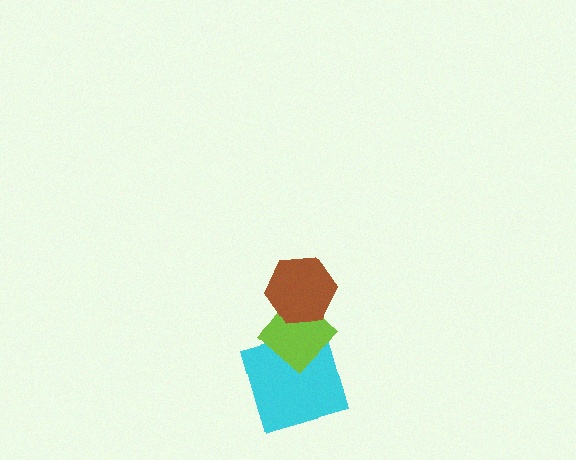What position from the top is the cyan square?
The cyan square is 3rd from the top.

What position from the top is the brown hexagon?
The brown hexagon is 1st from the top.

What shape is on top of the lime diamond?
The brown hexagon is on top of the lime diamond.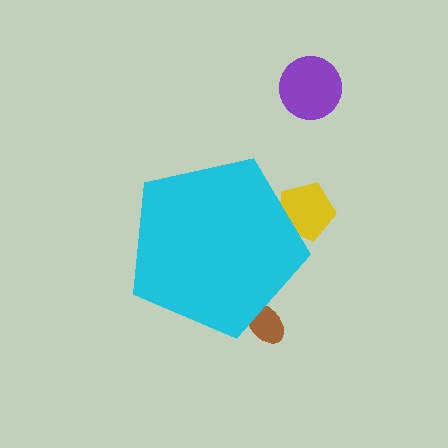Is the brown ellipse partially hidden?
Yes, the brown ellipse is partially hidden behind the cyan pentagon.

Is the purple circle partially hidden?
No, the purple circle is fully visible.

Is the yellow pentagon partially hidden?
Yes, the yellow pentagon is partially hidden behind the cyan pentagon.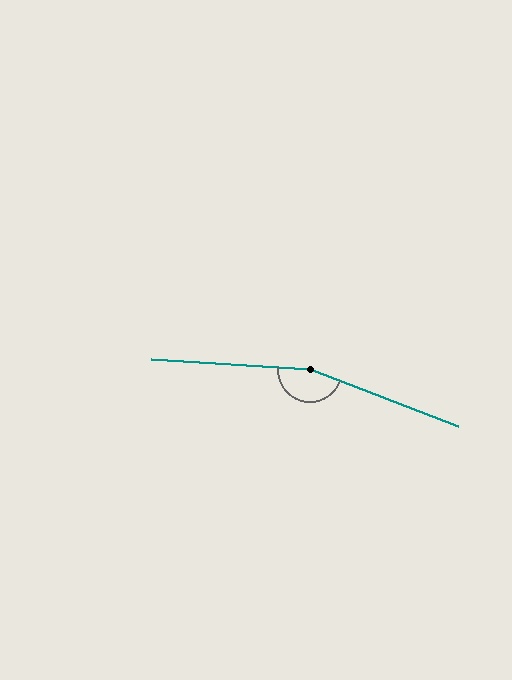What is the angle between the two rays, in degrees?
Approximately 163 degrees.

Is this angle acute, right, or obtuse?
It is obtuse.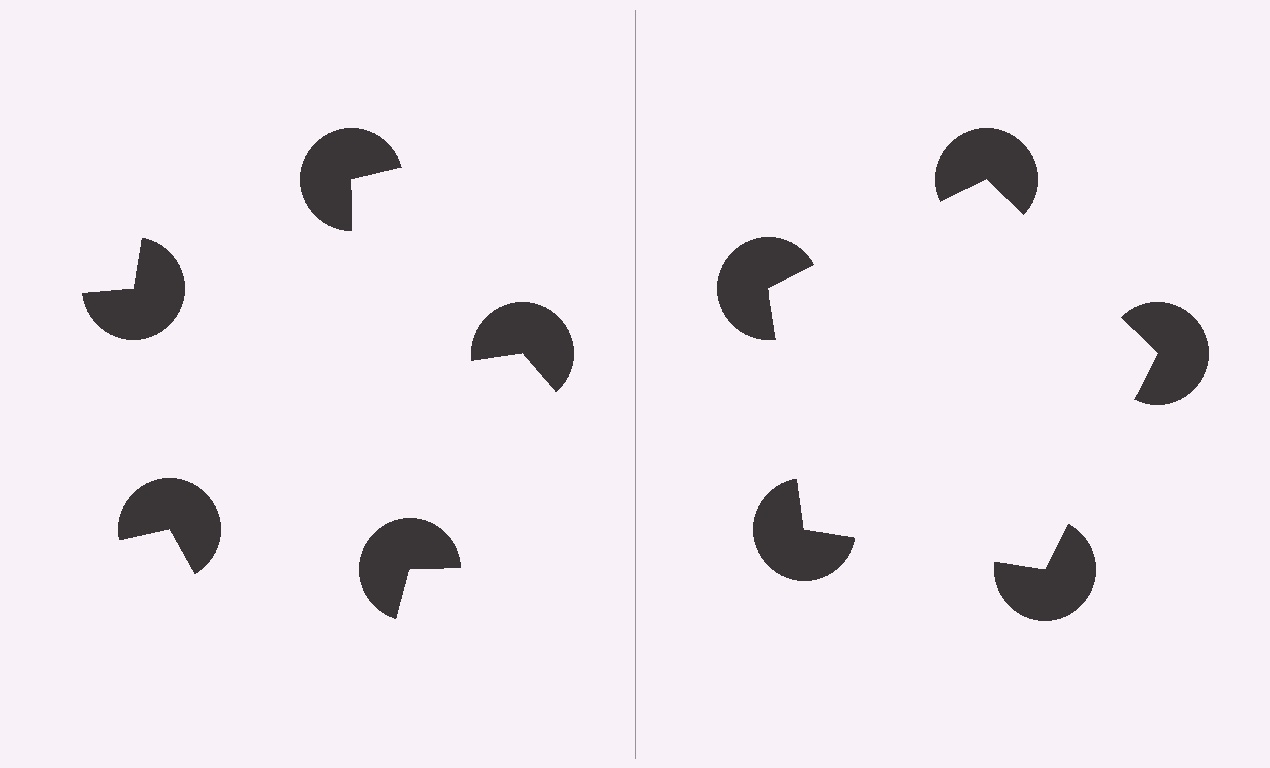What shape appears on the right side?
An illusory pentagon.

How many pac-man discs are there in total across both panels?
10 — 5 on each side.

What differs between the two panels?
The pac-man discs are positioned identically on both sides; only the wedge orientations differ. On the right they align to a pentagon; on the left they are misaligned.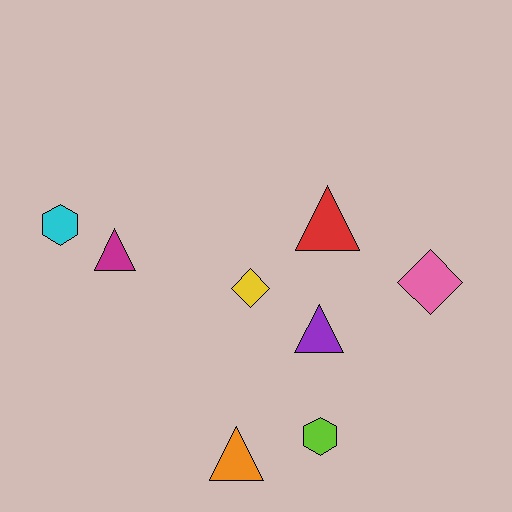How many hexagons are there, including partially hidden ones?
There are 2 hexagons.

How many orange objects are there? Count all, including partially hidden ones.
There is 1 orange object.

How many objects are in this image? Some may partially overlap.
There are 8 objects.